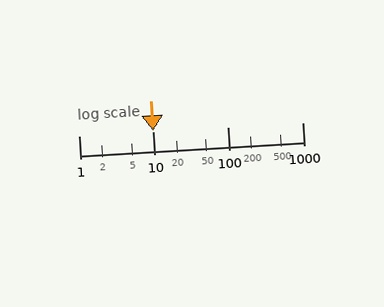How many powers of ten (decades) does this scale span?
The scale spans 3 decades, from 1 to 1000.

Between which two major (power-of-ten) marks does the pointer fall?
The pointer is between 10 and 100.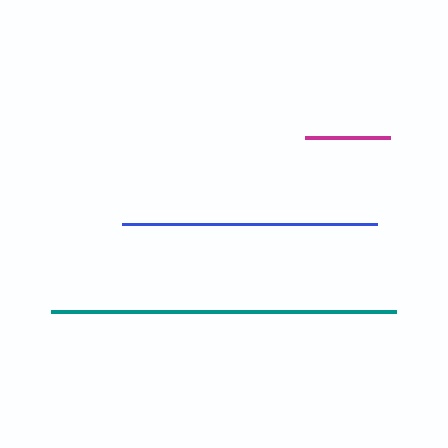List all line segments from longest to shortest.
From longest to shortest: teal, blue, magenta.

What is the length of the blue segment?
The blue segment is approximately 256 pixels long.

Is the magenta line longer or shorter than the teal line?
The teal line is longer than the magenta line.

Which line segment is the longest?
The teal line is the longest at approximately 345 pixels.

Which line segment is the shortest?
The magenta line is the shortest at approximately 85 pixels.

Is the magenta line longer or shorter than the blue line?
The blue line is longer than the magenta line.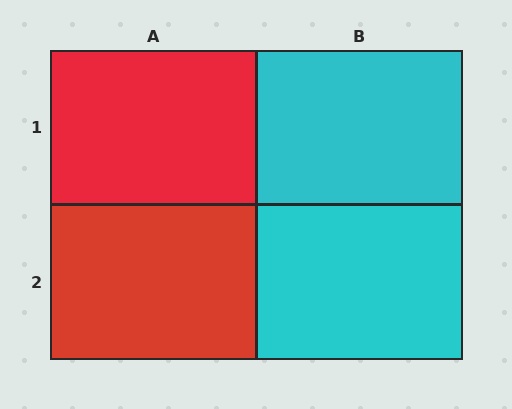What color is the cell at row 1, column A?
Red.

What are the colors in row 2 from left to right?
Red, cyan.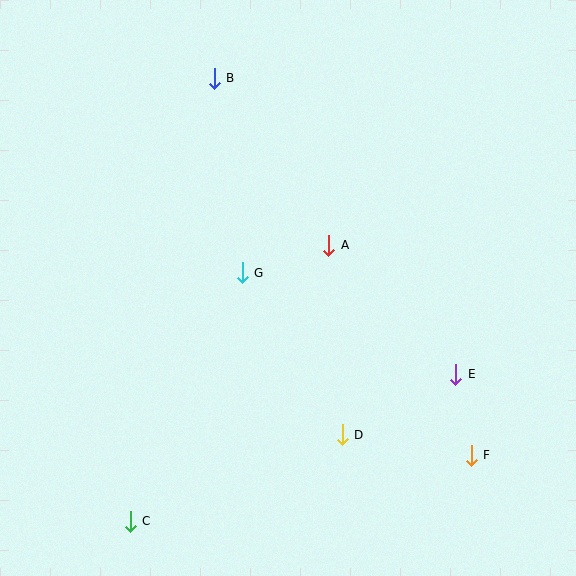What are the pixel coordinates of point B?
Point B is at (214, 78).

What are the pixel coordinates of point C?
Point C is at (130, 521).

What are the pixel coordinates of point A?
Point A is at (329, 245).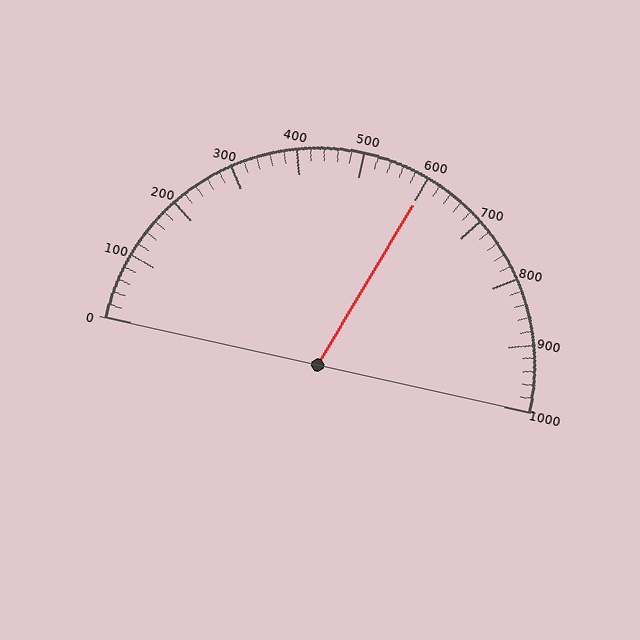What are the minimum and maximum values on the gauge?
The gauge ranges from 0 to 1000.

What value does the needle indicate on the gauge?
The needle indicates approximately 600.